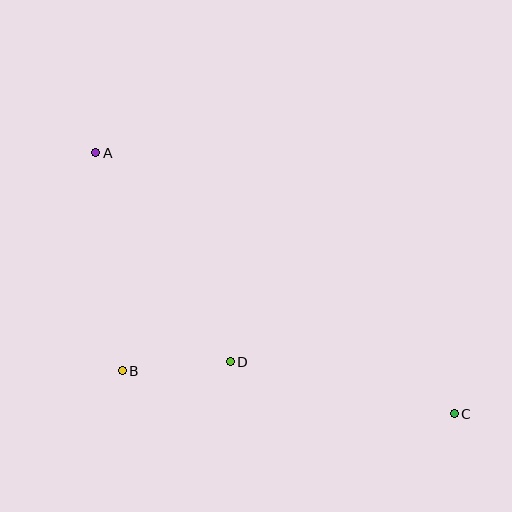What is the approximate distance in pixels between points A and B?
The distance between A and B is approximately 220 pixels.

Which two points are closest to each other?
Points B and D are closest to each other.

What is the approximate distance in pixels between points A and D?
The distance between A and D is approximately 249 pixels.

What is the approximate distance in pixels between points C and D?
The distance between C and D is approximately 230 pixels.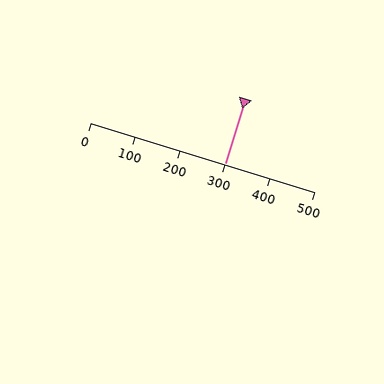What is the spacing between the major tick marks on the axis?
The major ticks are spaced 100 apart.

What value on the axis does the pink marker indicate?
The marker indicates approximately 300.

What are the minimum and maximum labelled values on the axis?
The axis runs from 0 to 500.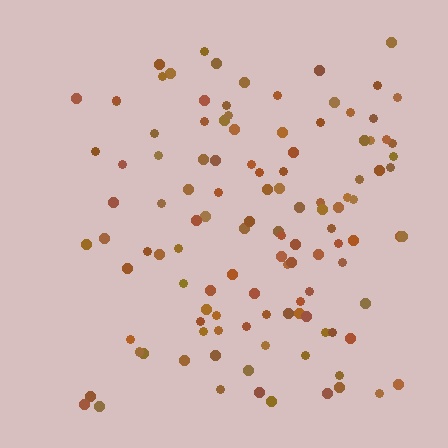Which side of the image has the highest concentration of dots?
The right.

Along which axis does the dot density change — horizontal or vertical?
Horizontal.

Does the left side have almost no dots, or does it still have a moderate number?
Still a moderate number, just noticeably fewer than the right.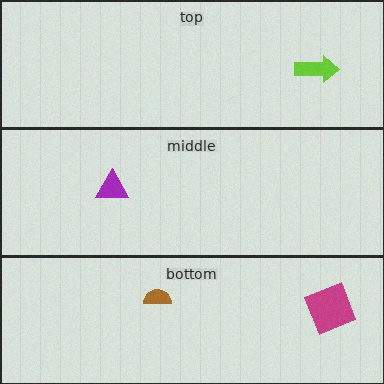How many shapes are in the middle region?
1.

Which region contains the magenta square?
The bottom region.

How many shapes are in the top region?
1.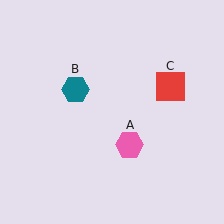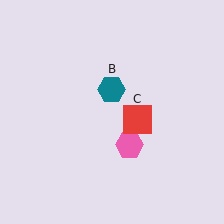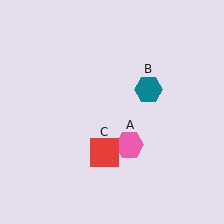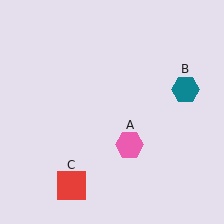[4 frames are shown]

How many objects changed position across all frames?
2 objects changed position: teal hexagon (object B), red square (object C).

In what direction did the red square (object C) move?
The red square (object C) moved down and to the left.